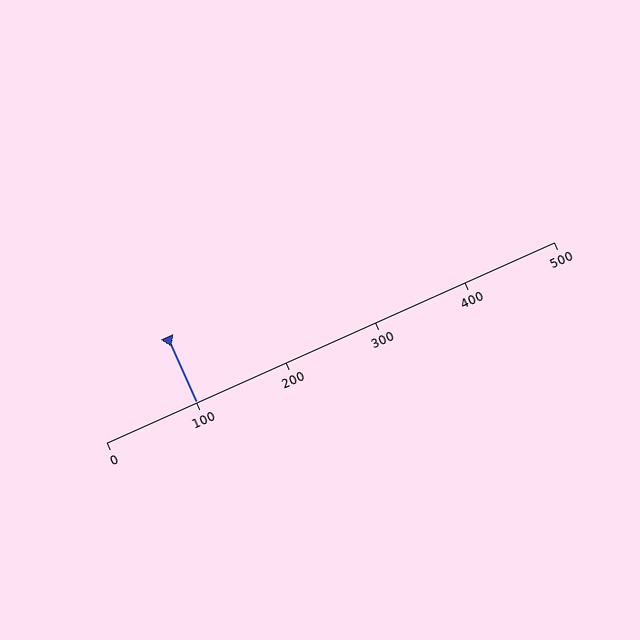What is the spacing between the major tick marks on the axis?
The major ticks are spaced 100 apart.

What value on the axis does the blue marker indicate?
The marker indicates approximately 100.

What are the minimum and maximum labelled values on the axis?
The axis runs from 0 to 500.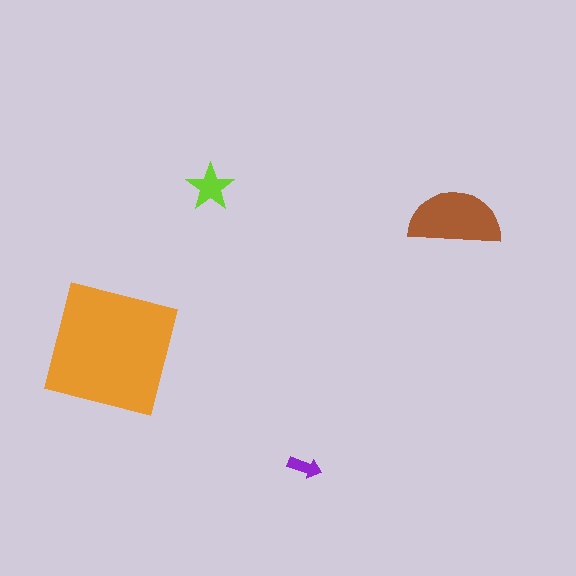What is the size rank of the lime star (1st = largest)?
3rd.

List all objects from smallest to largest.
The purple arrow, the lime star, the brown semicircle, the orange square.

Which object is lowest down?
The purple arrow is bottommost.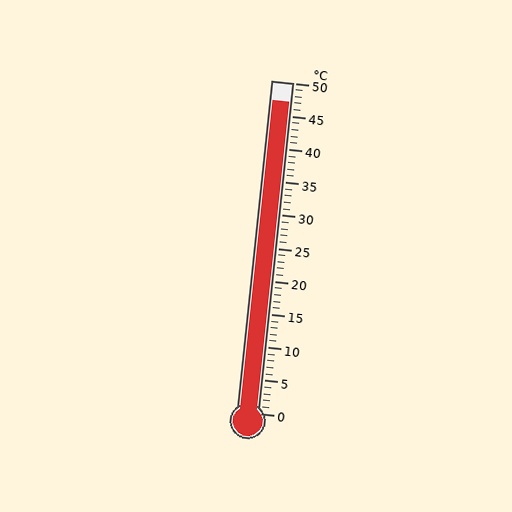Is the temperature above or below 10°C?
The temperature is above 10°C.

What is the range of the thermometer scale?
The thermometer scale ranges from 0°C to 50°C.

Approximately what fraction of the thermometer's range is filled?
The thermometer is filled to approximately 95% of its range.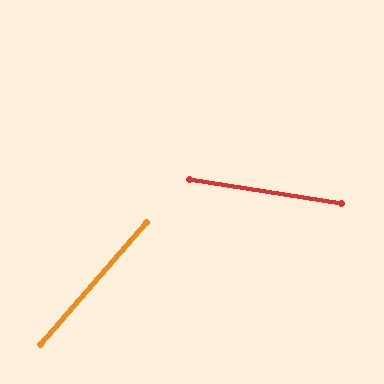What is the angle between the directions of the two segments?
Approximately 58 degrees.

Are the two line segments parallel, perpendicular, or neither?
Neither parallel nor perpendicular — they differ by about 58°.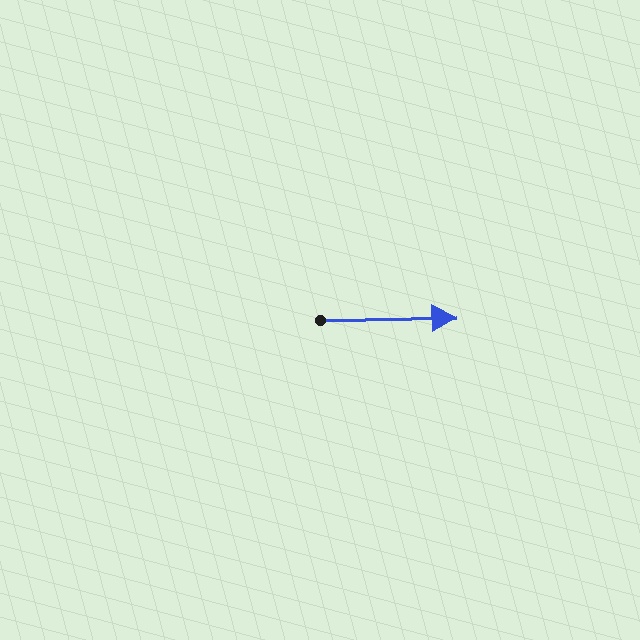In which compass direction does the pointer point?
East.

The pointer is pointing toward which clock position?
Roughly 3 o'clock.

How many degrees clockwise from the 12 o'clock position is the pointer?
Approximately 89 degrees.